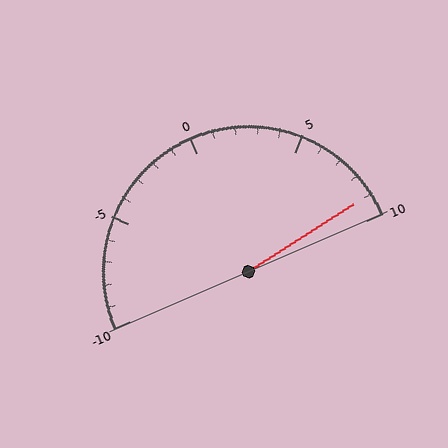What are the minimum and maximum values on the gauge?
The gauge ranges from -10 to 10.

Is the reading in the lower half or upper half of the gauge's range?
The reading is in the upper half of the range (-10 to 10).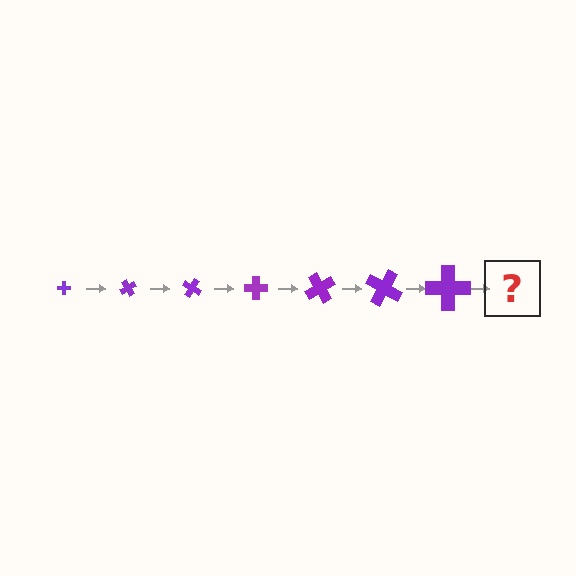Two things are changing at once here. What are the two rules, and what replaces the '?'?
The two rules are that the cross grows larger each step and it rotates 60 degrees each step. The '?' should be a cross, larger than the previous one and rotated 420 degrees from the start.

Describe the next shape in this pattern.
It should be a cross, larger than the previous one and rotated 420 degrees from the start.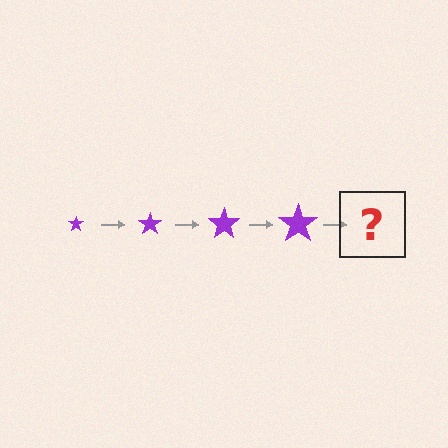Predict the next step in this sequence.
The next step is a purple star, larger than the previous one.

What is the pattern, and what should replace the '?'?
The pattern is that the star gets progressively larger each step. The '?' should be a purple star, larger than the previous one.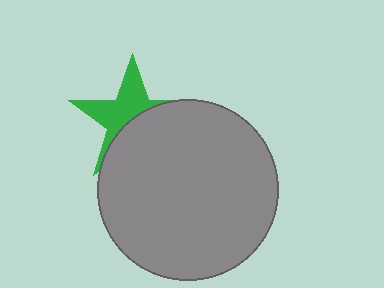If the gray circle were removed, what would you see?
You would see the complete green star.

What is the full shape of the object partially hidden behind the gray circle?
The partially hidden object is a green star.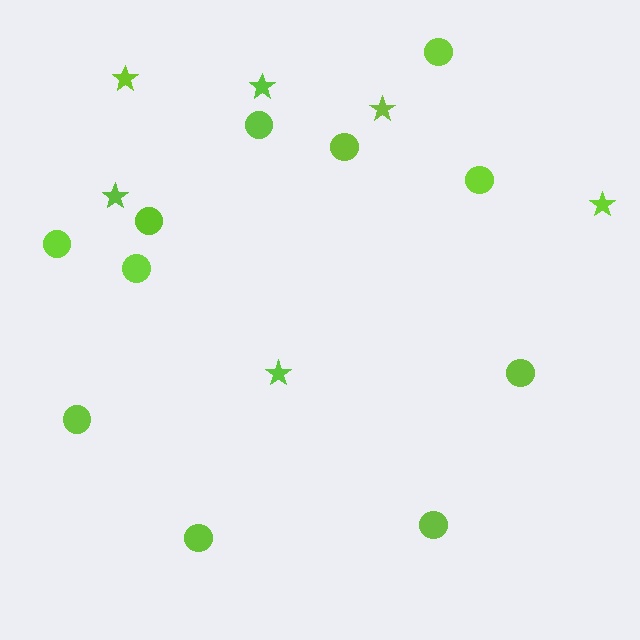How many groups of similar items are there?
There are 2 groups: one group of circles (11) and one group of stars (6).